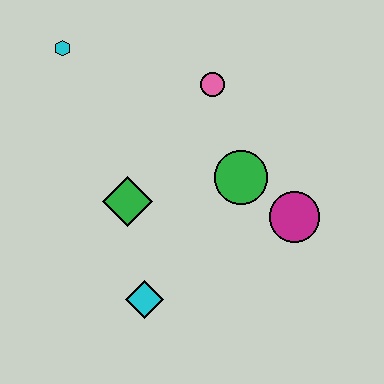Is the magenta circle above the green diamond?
No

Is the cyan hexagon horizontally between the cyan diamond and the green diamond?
No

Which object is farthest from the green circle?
The cyan hexagon is farthest from the green circle.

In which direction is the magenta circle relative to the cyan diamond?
The magenta circle is to the right of the cyan diamond.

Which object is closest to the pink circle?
The green circle is closest to the pink circle.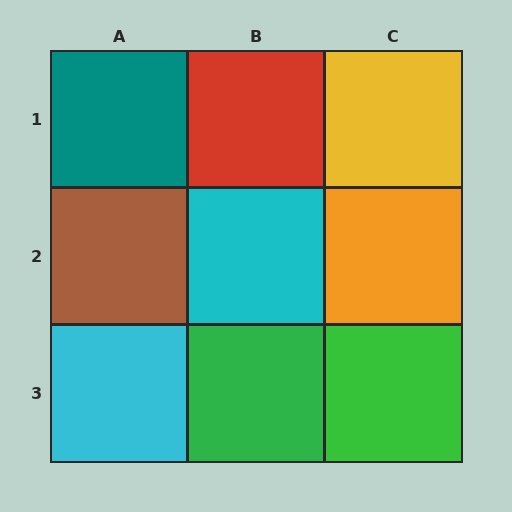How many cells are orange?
1 cell is orange.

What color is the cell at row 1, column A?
Teal.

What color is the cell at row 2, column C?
Orange.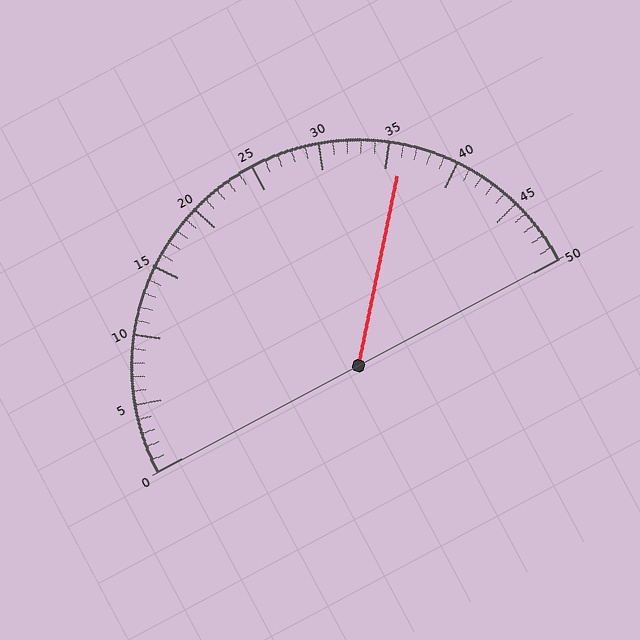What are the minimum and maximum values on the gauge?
The gauge ranges from 0 to 50.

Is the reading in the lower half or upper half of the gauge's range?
The reading is in the upper half of the range (0 to 50).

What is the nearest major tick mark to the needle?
The nearest major tick mark is 35.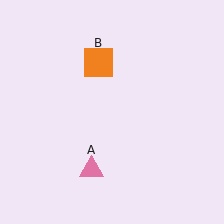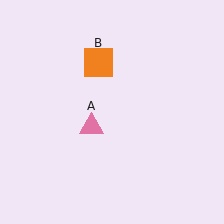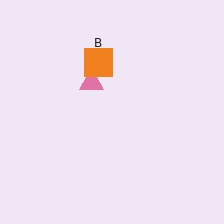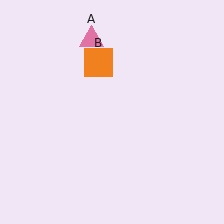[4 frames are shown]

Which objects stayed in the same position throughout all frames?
Orange square (object B) remained stationary.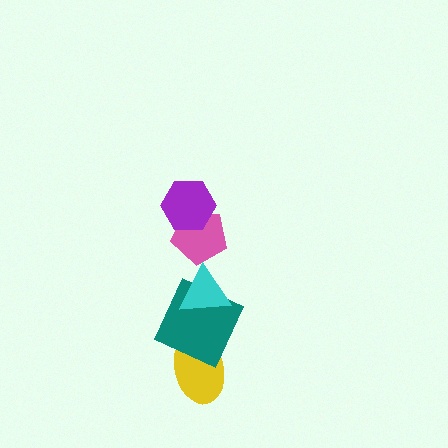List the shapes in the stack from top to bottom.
From top to bottom: the purple hexagon, the pink pentagon, the cyan triangle, the teal square, the yellow ellipse.